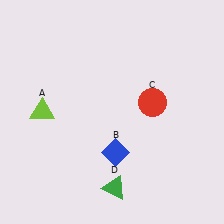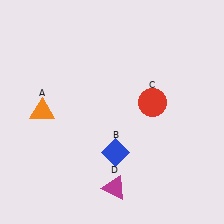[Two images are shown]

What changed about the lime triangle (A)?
In Image 1, A is lime. In Image 2, it changed to orange.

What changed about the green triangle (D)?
In Image 1, D is green. In Image 2, it changed to magenta.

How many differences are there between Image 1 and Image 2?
There are 2 differences between the two images.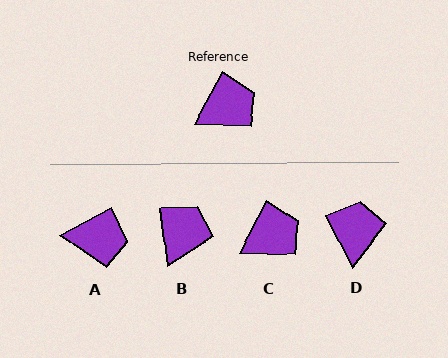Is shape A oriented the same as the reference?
No, it is off by about 33 degrees.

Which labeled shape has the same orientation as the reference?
C.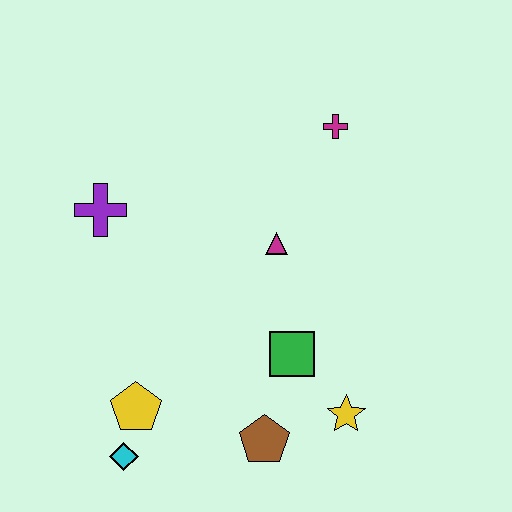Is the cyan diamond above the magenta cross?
No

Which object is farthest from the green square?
The purple cross is farthest from the green square.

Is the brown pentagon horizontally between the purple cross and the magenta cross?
Yes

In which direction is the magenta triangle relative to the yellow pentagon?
The magenta triangle is above the yellow pentagon.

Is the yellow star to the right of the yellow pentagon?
Yes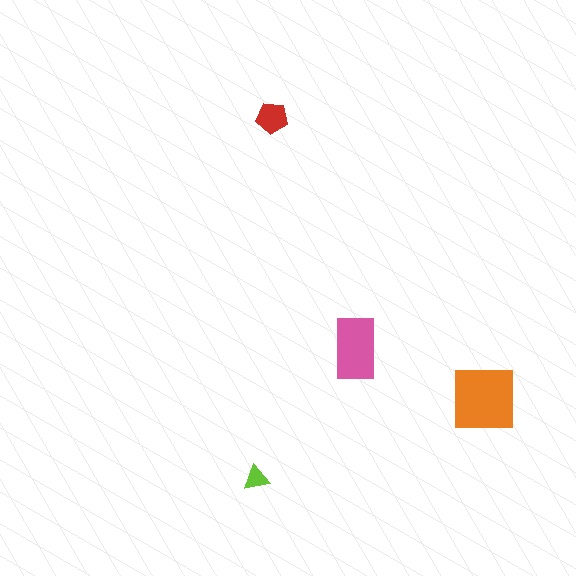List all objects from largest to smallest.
The orange square, the pink rectangle, the red pentagon, the lime triangle.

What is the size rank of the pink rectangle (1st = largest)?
2nd.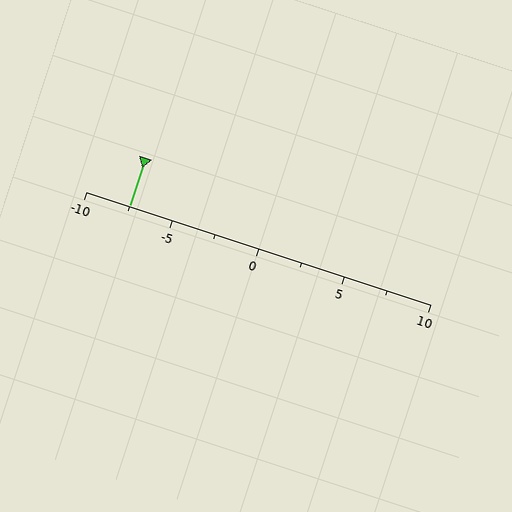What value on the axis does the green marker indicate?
The marker indicates approximately -7.5.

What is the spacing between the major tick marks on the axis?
The major ticks are spaced 5 apart.